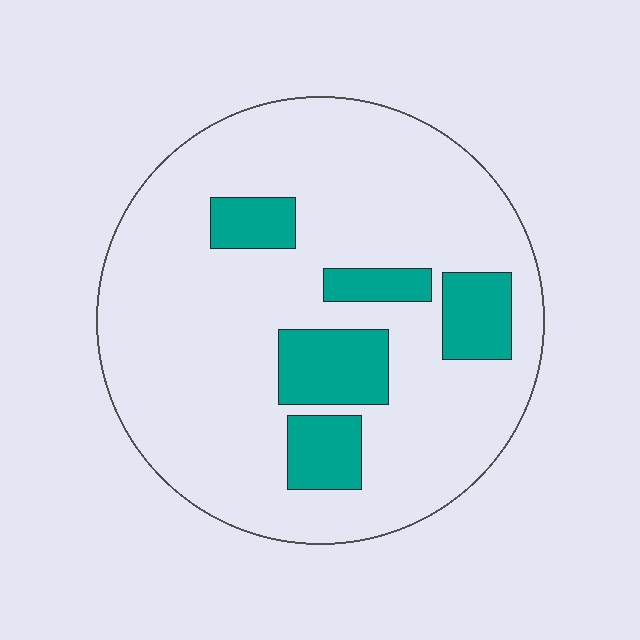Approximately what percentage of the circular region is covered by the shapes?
Approximately 20%.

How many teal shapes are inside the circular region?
5.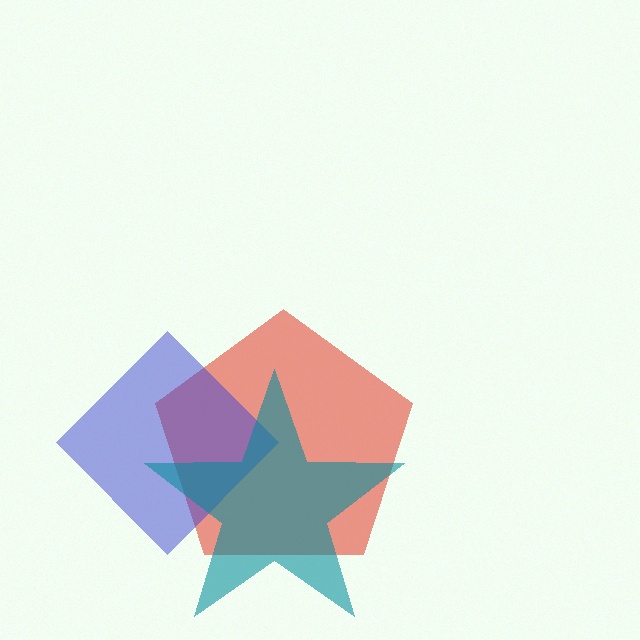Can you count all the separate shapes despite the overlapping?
Yes, there are 3 separate shapes.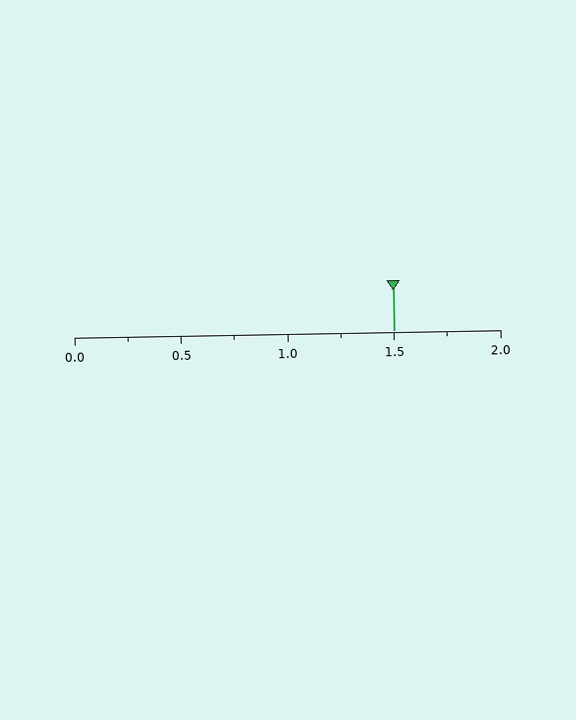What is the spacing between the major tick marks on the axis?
The major ticks are spaced 0.5 apart.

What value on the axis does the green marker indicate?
The marker indicates approximately 1.5.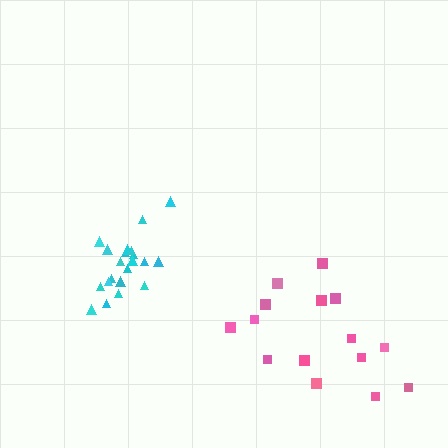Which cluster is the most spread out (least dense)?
Pink.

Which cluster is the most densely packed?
Cyan.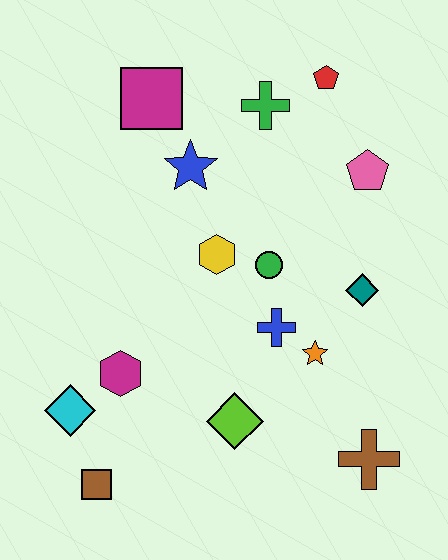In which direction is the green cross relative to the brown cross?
The green cross is above the brown cross.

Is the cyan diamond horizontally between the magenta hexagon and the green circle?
No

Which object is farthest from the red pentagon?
The brown square is farthest from the red pentagon.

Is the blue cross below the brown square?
No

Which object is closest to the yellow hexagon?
The green circle is closest to the yellow hexagon.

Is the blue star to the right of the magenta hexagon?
Yes